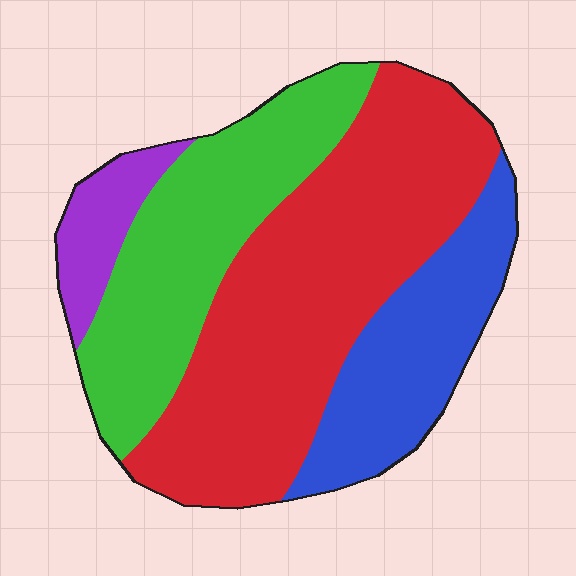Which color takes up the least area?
Purple, at roughly 5%.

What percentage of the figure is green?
Green takes up about one quarter (1/4) of the figure.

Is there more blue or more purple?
Blue.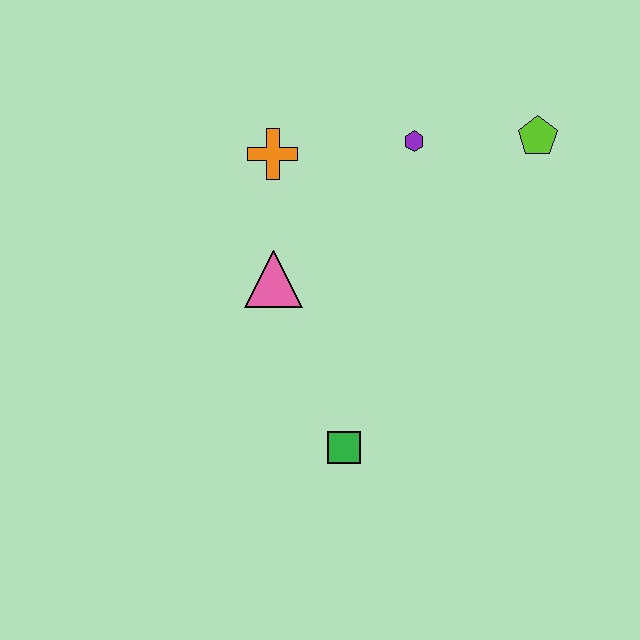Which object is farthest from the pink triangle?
The lime pentagon is farthest from the pink triangle.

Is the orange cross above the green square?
Yes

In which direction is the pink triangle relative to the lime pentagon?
The pink triangle is to the left of the lime pentagon.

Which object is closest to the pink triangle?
The orange cross is closest to the pink triangle.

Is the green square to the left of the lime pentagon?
Yes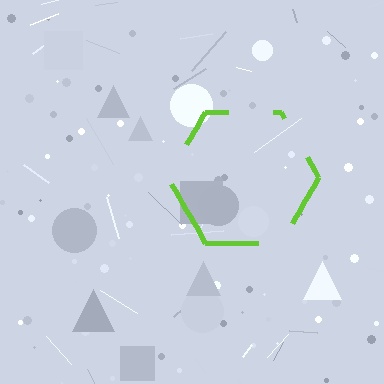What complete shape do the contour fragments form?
The contour fragments form a hexagon.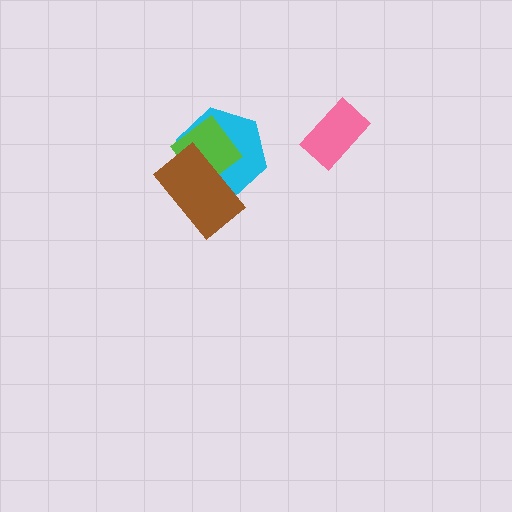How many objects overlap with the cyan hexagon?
2 objects overlap with the cyan hexagon.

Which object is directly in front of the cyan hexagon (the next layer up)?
The lime diamond is directly in front of the cyan hexagon.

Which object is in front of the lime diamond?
The brown rectangle is in front of the lime diamond.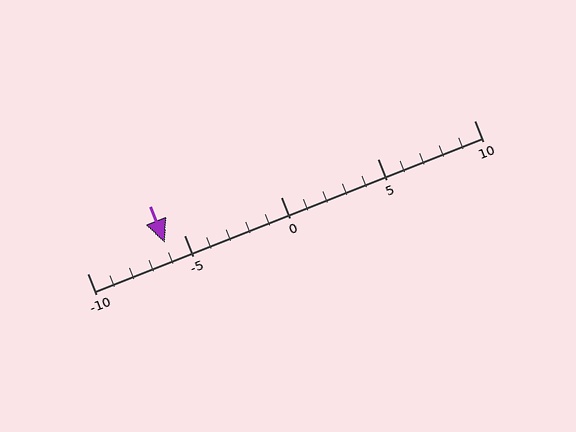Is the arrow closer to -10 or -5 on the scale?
The arrow is closer to -5.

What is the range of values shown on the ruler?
The ruler shows values from -10 to 10.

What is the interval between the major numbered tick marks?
The major tick marks are spaced 5 units apart.